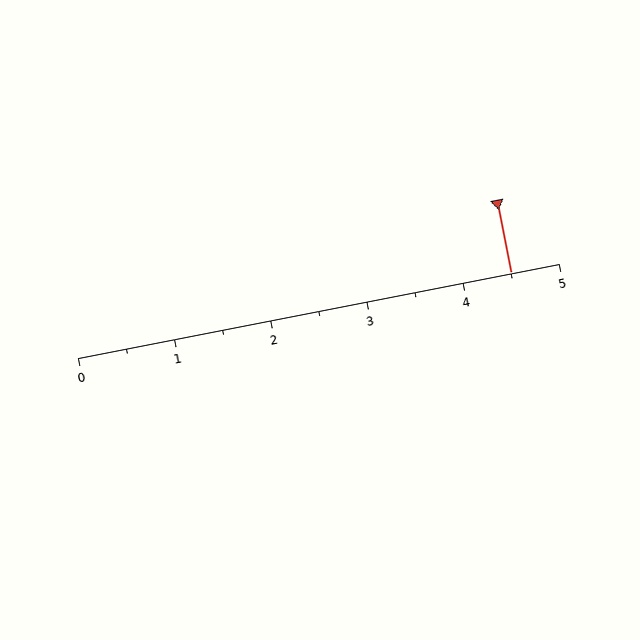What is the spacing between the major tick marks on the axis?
The major ticks are spaced 1 apart.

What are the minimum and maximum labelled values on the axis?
The axis runs from 0 to 5.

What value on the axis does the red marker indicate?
The marker indicates approximately 4.5.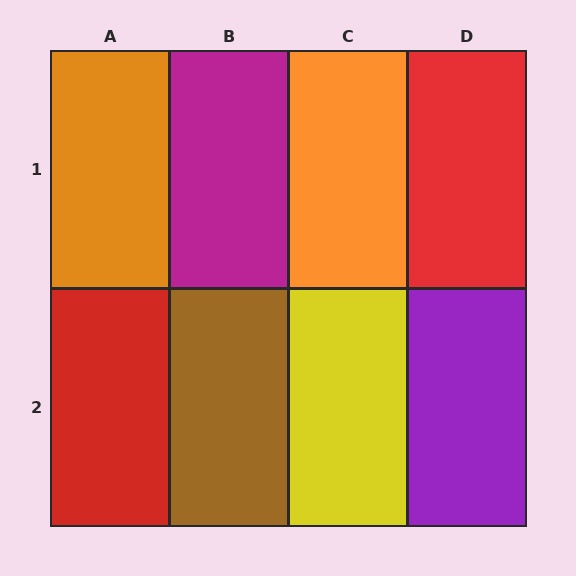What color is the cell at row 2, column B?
Brown.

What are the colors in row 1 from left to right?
Orange, magenta, orange, red.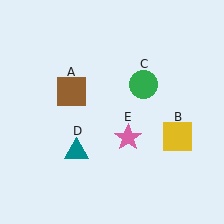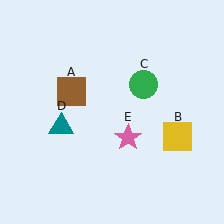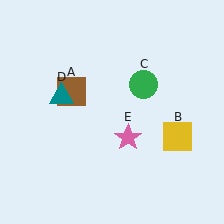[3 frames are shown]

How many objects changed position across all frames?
1 object changed position: teal triangle (object D).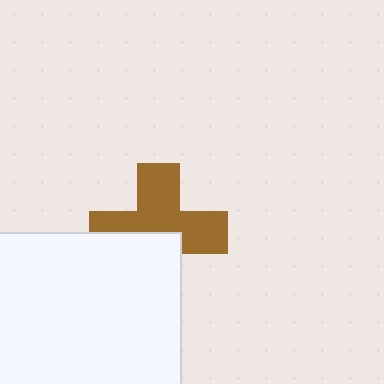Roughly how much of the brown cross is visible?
About half of it is visible (roughly 59%).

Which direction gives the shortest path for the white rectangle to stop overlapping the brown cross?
Moving down gives the shortest separation.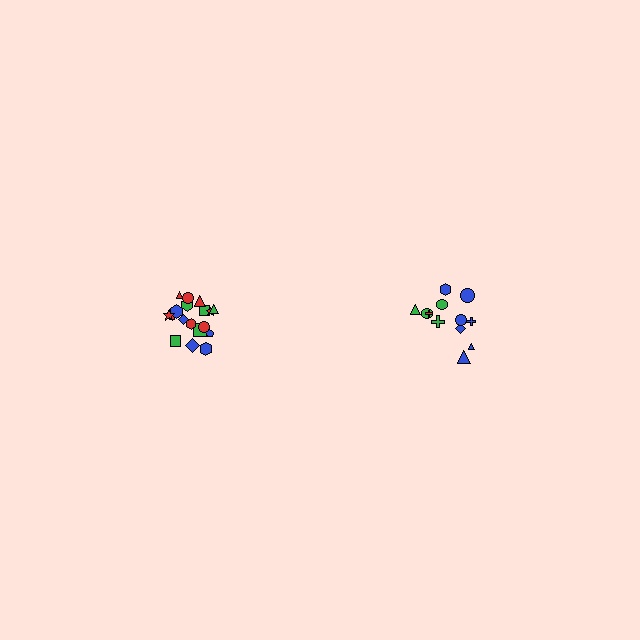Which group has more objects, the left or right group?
The left group.